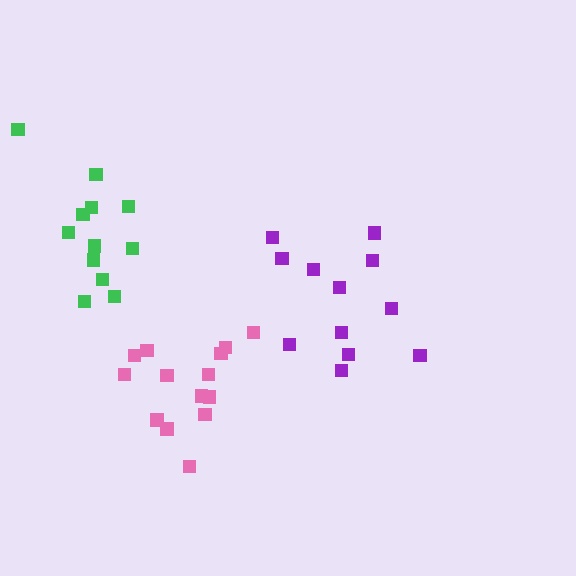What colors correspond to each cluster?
The clusters are colored: green, purple, pink.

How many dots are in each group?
Group 1: 12 dots, Group 2: 12 dots, Group 3: 14 dots (38 total).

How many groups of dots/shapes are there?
There are 3 groups.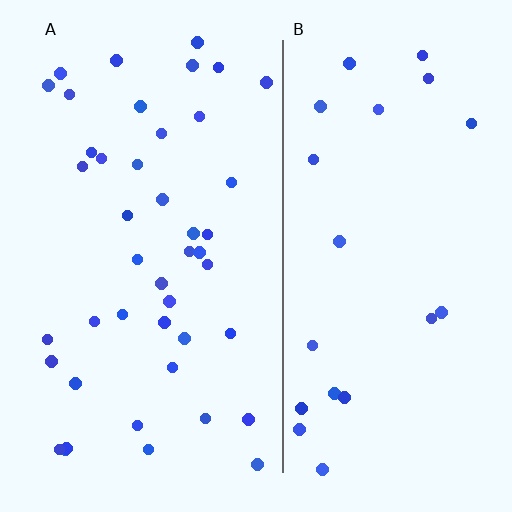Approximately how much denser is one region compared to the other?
Approximately 2.1× — region A over region B.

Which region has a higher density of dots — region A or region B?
A (the left).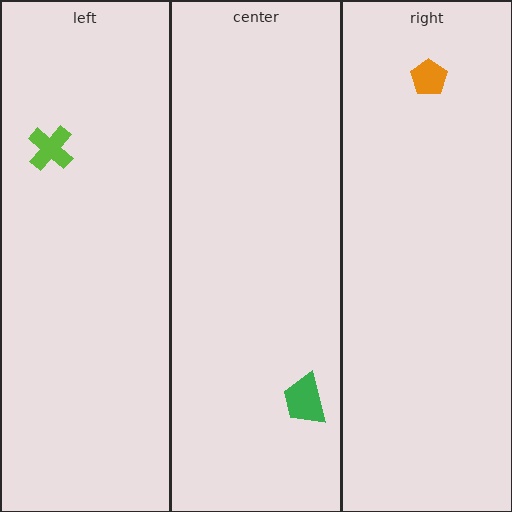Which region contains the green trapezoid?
The center region.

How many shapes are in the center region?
1.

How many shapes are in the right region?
1.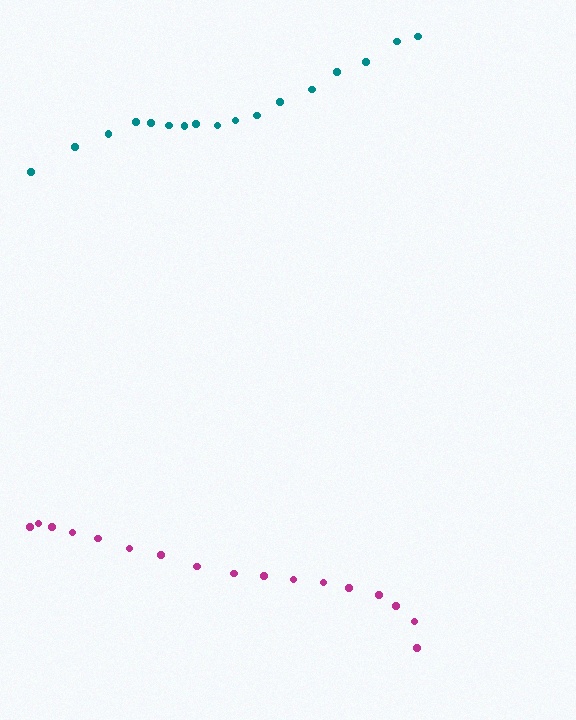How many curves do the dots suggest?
There are 2 distinct paths.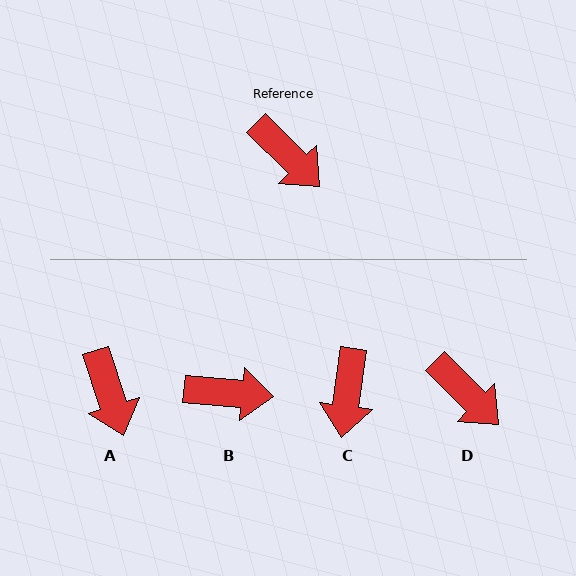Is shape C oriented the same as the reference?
No, it is off by about 53 degrees.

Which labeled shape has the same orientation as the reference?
D.